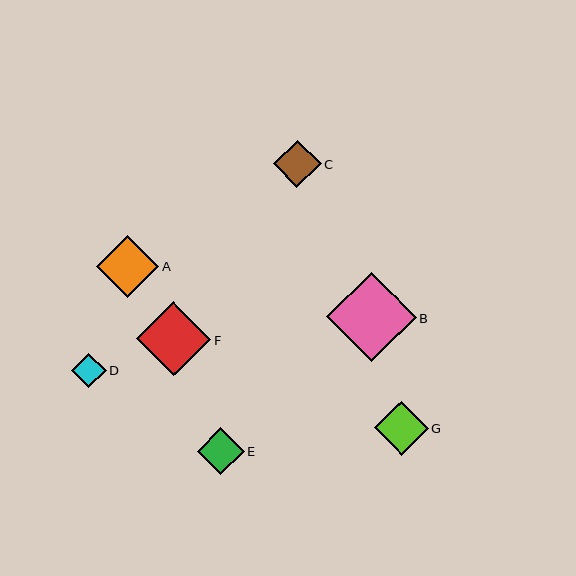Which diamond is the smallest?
Diamond D is the smallest with a size of approximately 34 pixels.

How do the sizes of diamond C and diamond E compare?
Diamond C and diamond E are approximately the same size.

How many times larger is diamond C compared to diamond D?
Diamond C is approximately 1.4 times the size of diamond D.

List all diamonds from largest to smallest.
From largest to smallest: B, F, A, G, C, E, D.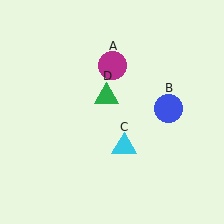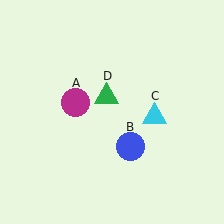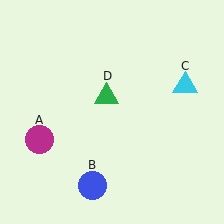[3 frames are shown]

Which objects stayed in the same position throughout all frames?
Green triangle (object D) remained stationary.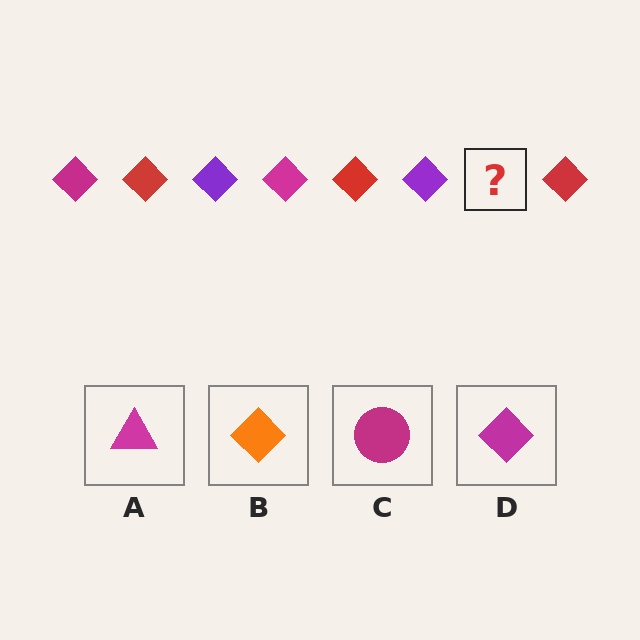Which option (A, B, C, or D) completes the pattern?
D.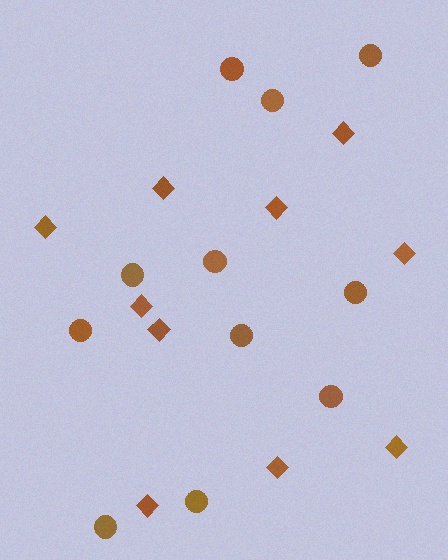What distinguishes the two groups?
There are 2 groups: one group of circles (11) and one group of diamonds (10).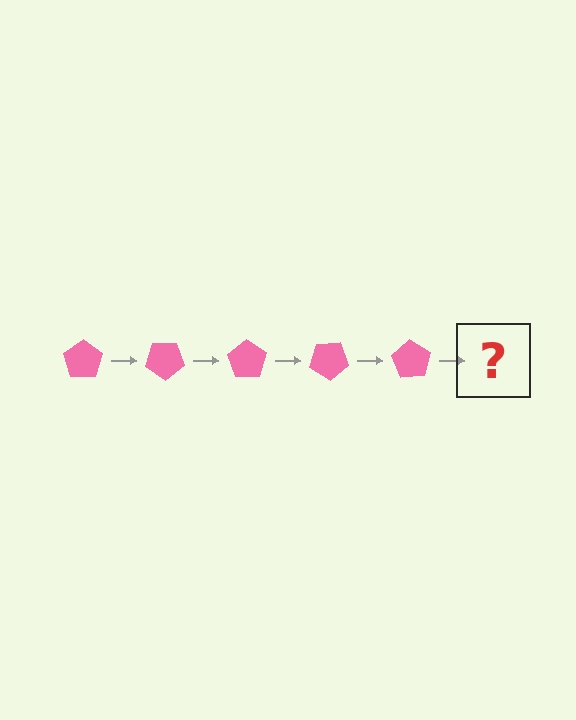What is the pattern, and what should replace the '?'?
The pattern is that the pentagon rotates 35 degrees each step. The '?' should be a pink pentagon rotated 175 degrees.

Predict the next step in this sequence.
The next step is a pink pentagon rotated 175 degrees.